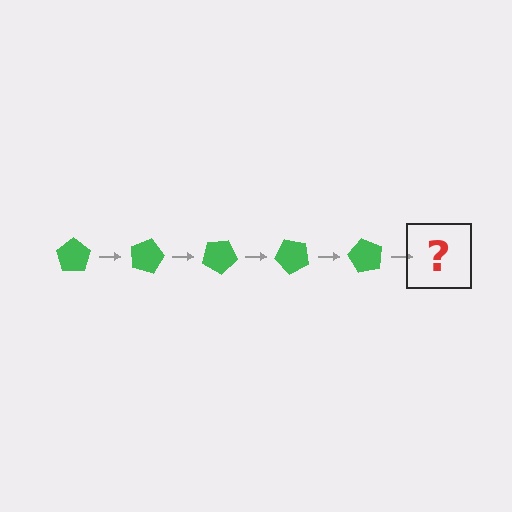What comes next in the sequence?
The next element should be a green pentagon rotated 75 degrees.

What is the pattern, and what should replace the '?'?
The pattern is that the pentagon rotates 15 degrees each step. The '?' should be a green pentagon rotated 75 degrees.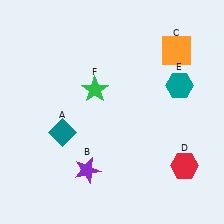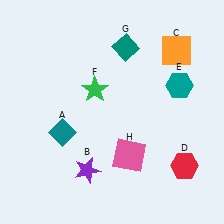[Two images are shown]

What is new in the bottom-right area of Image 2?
A pink square (H) was added in the bottom-right area of Image 2.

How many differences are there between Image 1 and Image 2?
There are 2 differences between the two images.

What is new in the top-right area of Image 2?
A teal diamond (G) was added in the top-right area of Image 2.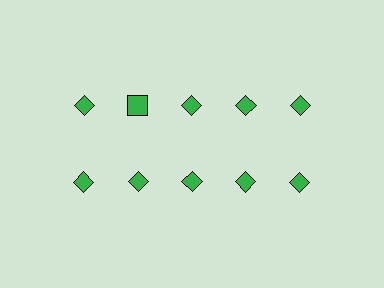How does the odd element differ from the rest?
It has a different shape: square instead of diamond.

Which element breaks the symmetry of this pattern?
The green square in the top row, second from left column breaks the symmetry. All other shapes are green diamonds.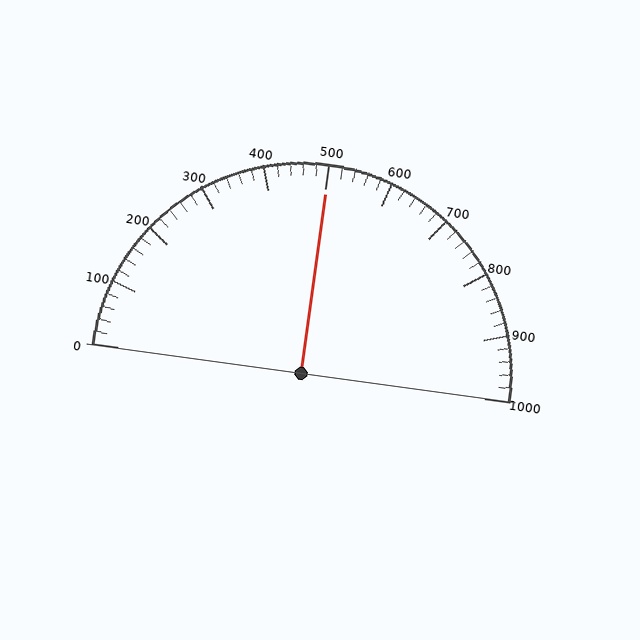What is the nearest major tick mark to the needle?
The nearest major tick mark is 500.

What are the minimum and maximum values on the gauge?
The gauge ranges from 0 to 1000.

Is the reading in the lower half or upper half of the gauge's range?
The reading is in the upper half of the range (0 to 1000).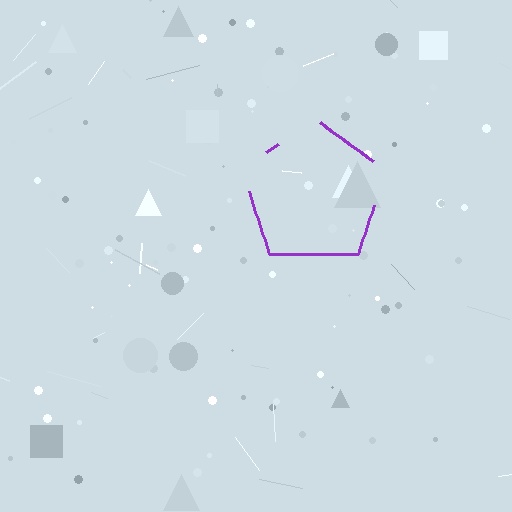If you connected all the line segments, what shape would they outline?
They would outline a pentagon.